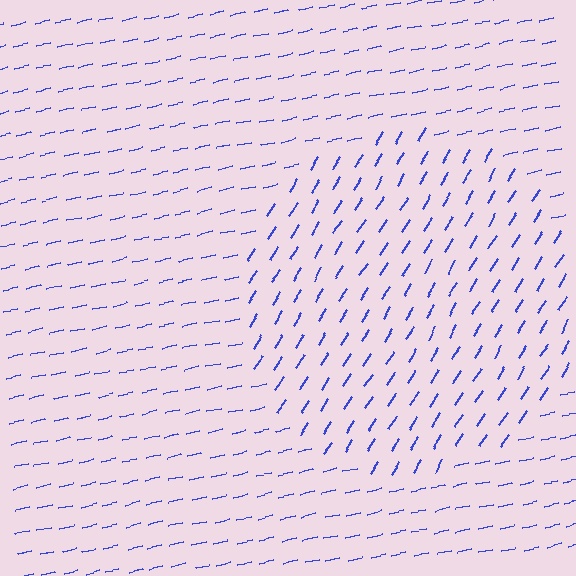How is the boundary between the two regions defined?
The boundary is defined purely by a change in line orientation (approximately 45 degrees difference). All lines are the same color and thickness.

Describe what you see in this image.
The image is filled with small blue line segments. A circle region in the image has lines oriented differently from the surrounding lines, creating a visible texture boundary.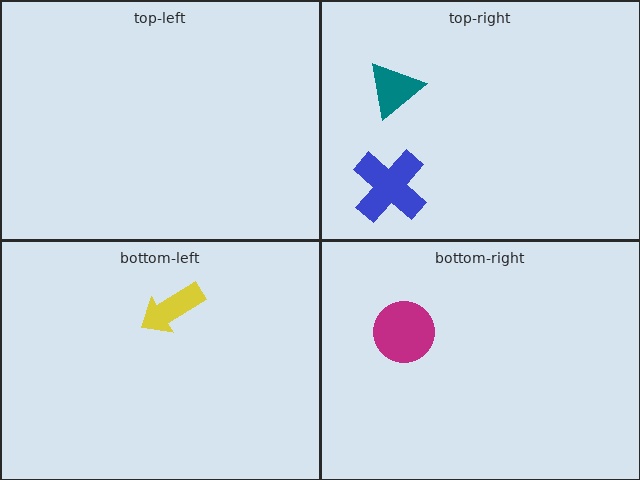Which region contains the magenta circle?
The bottom-right region.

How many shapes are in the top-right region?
2.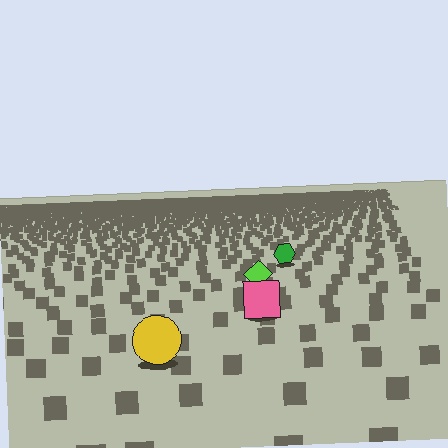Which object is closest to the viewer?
The yellow circle is closest. The texture marks near it are larger and more spread out.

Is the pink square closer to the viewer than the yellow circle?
No. The yellow circle is closer — you can tell from the texture gradient: the ground texture is coarser near it.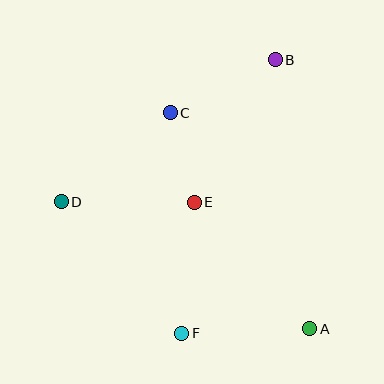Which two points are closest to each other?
Points C and E are closest to each other.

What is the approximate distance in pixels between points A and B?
The distance between A and B is approximately 271 pixels.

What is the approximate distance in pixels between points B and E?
The distance between B and E is approximately 164 pixels.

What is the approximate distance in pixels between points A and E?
The distance between A and E is approximately 171 pixels.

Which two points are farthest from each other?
Points B and F are farthest from each other.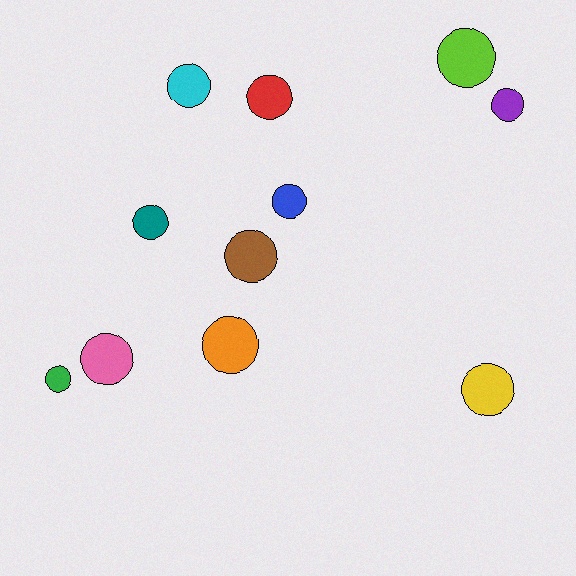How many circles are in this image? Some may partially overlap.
There are 11 circles.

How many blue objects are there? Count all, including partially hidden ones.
There is 1 blue object.